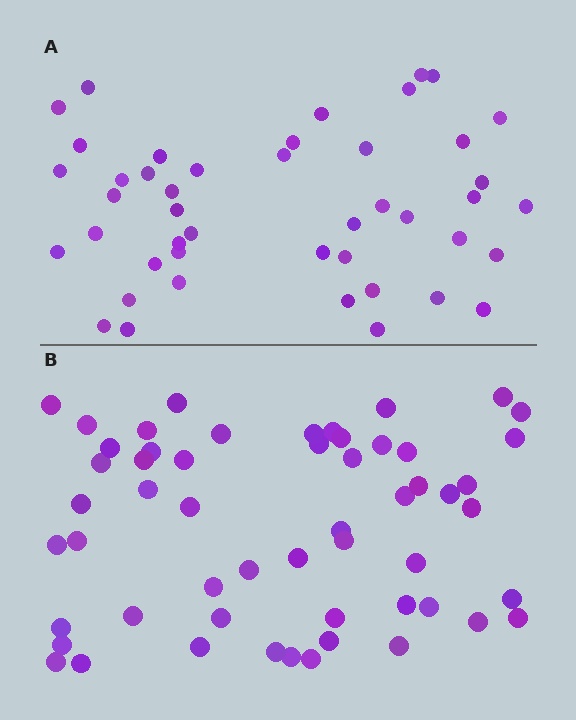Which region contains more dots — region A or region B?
Region B (the bottom region) has more dots.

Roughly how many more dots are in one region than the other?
Region B has roughly 10 or so more dots than region A.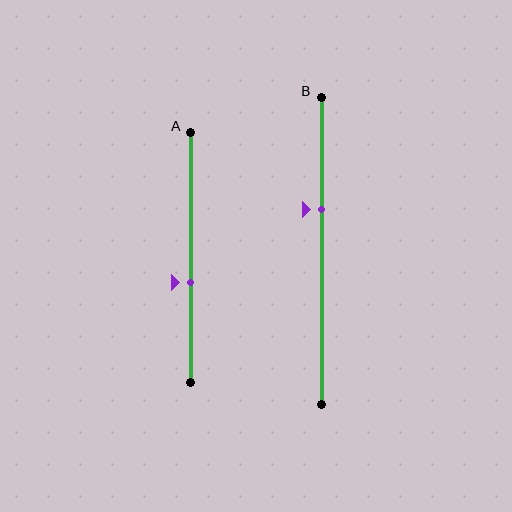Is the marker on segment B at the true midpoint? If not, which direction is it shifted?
No, the marker on segment B is shifted upward by about 13% of the segment length.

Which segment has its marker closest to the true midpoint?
Segment A has its marker closest to the true midpoint.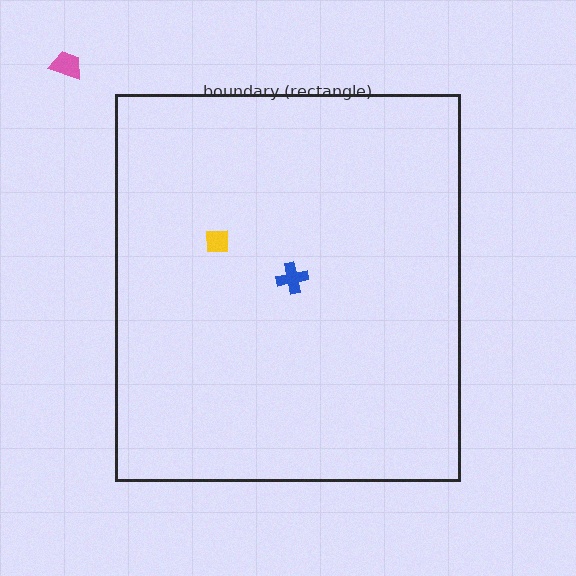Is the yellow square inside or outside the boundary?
Inside.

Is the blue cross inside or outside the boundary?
Inside.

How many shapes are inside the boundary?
2 inside, 1 outside.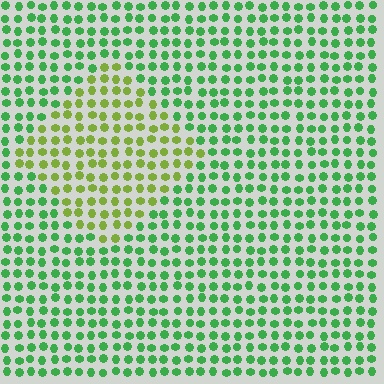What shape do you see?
I see a diamond.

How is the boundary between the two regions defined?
The boundary is defined purely by a slight shift in hue (about 43 degrees). Spacing, size, and orientation are identical on both sides.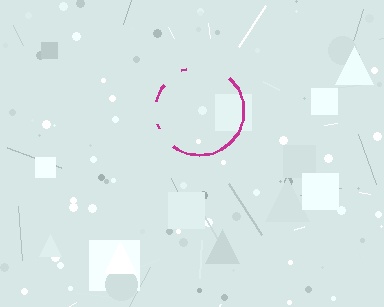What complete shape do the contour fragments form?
The contour fragments form a circle.